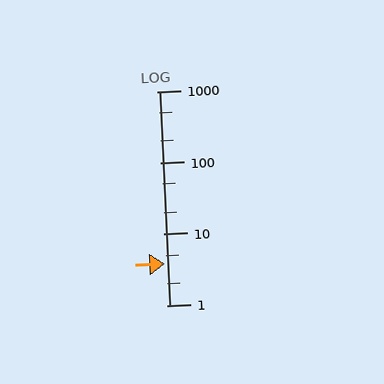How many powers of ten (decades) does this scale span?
The scale spans 3 decades, from 1 to 1000.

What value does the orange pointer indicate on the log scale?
The pointer indicates approximately 3.8.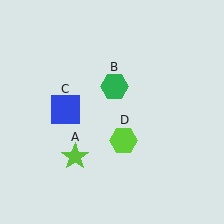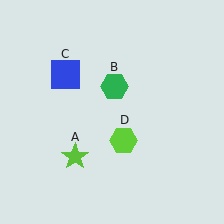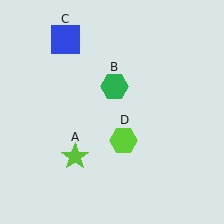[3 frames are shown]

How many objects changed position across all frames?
1 object changed position: blue square (object C).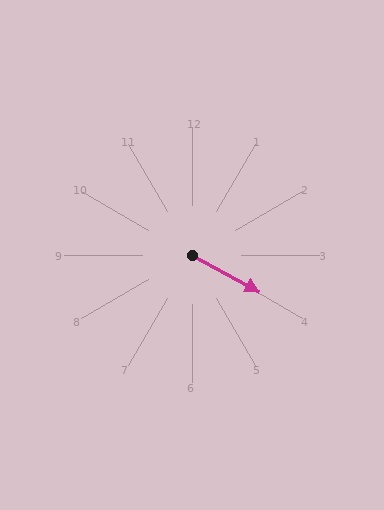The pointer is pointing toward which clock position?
Roughly 4 o'clock.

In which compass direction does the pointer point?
Southeast.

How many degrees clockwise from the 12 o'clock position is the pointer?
Approximately 119 degrees.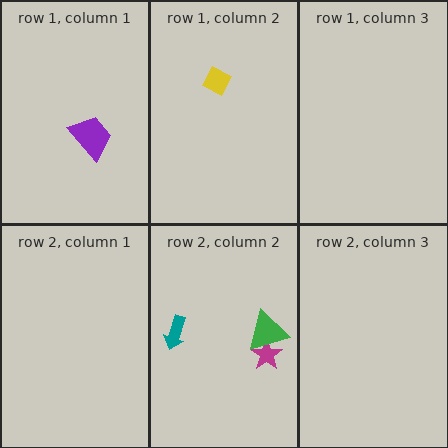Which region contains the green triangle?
The row 2, column 2 region.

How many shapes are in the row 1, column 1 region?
1.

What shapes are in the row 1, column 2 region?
The yellow diamond.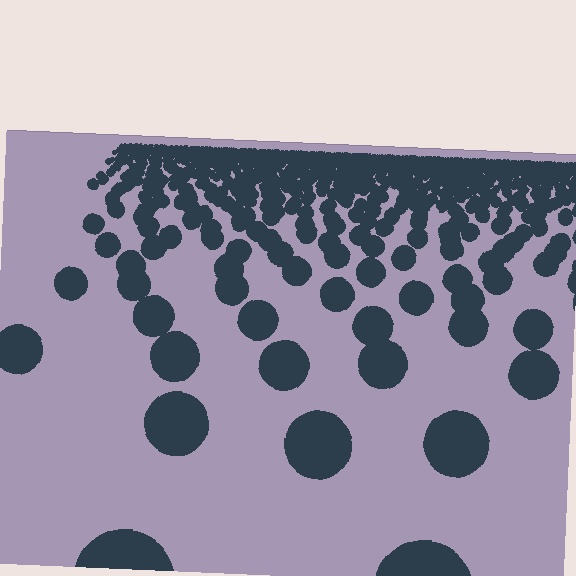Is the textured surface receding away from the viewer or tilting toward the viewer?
The surface is receding away from the viewer. Texture elements get smaller and denser toward the top.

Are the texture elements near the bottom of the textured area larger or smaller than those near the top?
Larger. Near the bottom, elements are closer to the viewer and appear at a bigger on-screen size.